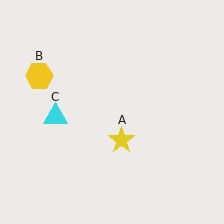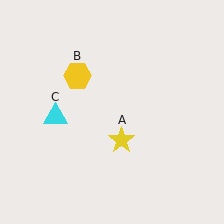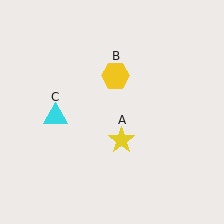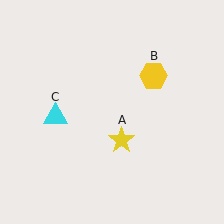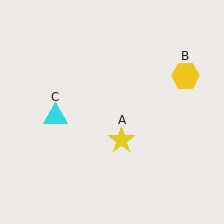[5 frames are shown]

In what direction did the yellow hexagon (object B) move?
The yellow hexagon (object B) moved right.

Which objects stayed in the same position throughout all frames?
Yellow star (object A) and cyan triangle (object C) remained stationary.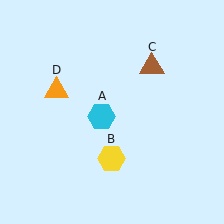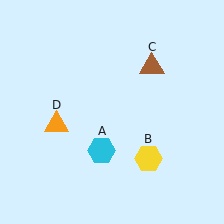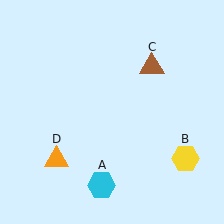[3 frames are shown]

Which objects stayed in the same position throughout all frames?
Brown triangle (object C) remained stationary.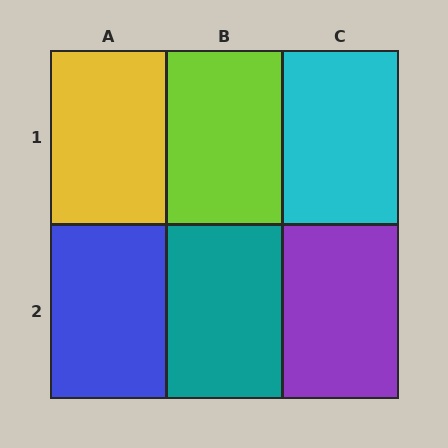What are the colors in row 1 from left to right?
Yellow, lime, cyan.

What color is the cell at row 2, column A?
Blue.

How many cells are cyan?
1 cell is cyan.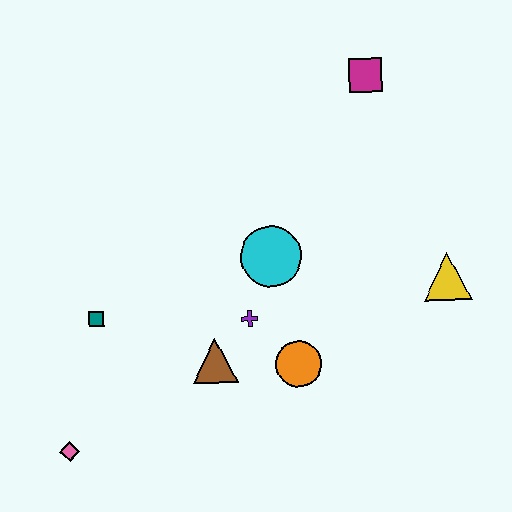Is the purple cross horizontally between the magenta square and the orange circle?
No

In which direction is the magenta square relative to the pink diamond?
The magenta square is above the pink diamond.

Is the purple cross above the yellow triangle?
No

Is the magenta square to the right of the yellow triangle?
No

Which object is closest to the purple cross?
The brown triangle is closest to the purple cross.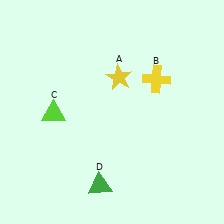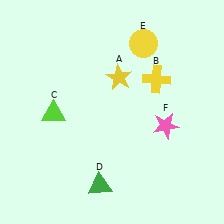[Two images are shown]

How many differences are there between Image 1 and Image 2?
There are 2 differences between the two images.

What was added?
A yellow circle (E), a pink star (F) were added in Image 2.